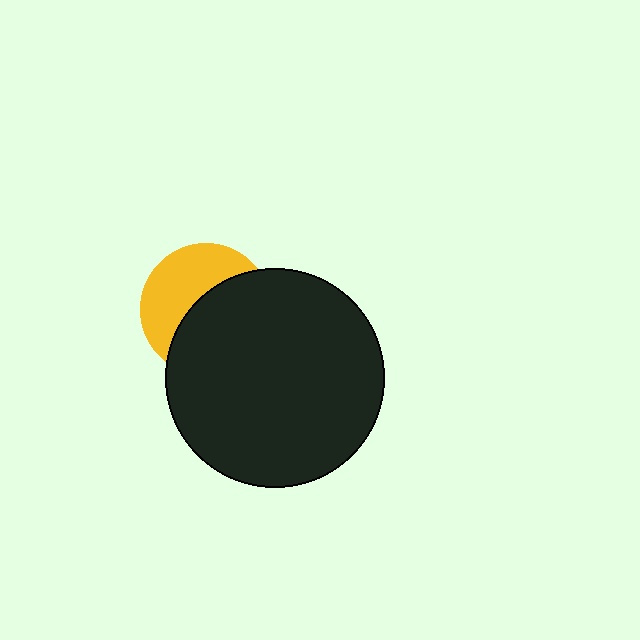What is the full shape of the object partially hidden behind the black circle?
The partially hidden object is a yellow circle.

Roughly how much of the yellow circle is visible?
A small part of it is visible (roughly 45%).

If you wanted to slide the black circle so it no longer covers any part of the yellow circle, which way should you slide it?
Slide it toward the lower-right — that is the most direct way to separate the two shapes.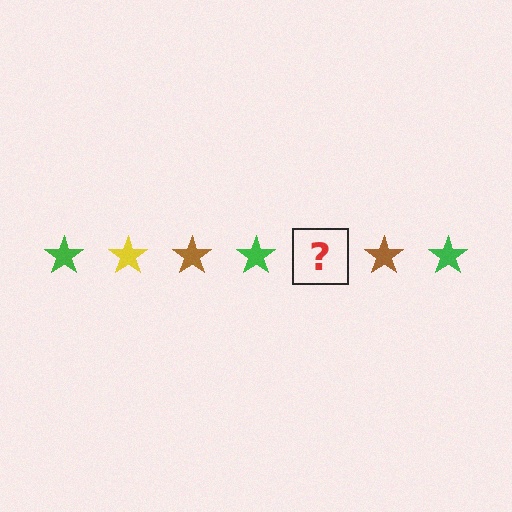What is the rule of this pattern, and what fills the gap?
The rule is that the pattern cycles through green, yellow, brown stars. The gap should be filled with a yellow star.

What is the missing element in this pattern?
The missing element is a yellow star.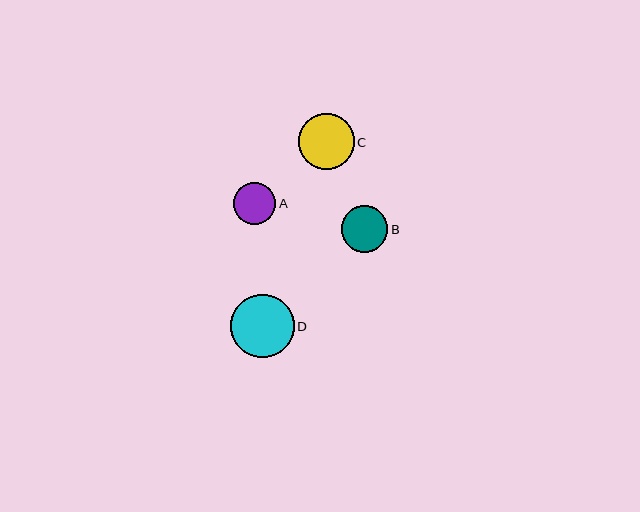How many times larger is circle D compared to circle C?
Circle D is approximately 1.1 times the size of circle C.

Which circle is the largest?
Circle D is the largest with a size of approximately 63 pixels.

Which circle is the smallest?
Circle A is the smallest with a size of approximately 42 pixels.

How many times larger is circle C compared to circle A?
Circle C is approximately 1.3 times the size of circle A.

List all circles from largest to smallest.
From largest to smallest: D, C, B, A.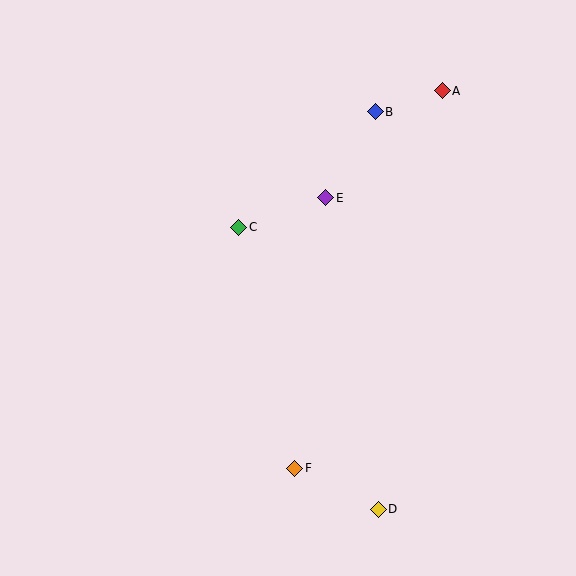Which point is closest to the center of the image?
Point C at (238, 227) is closest to the center.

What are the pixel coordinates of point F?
Point F is at (295, 468).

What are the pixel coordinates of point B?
Point B is at (375, 112).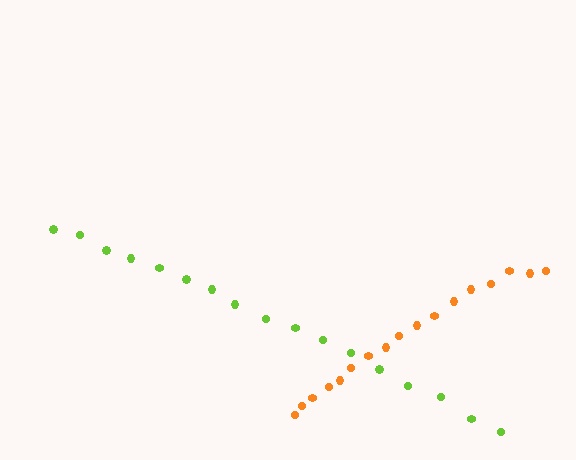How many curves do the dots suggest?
There are 2 distinct paths.